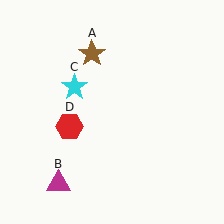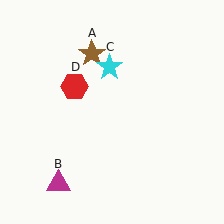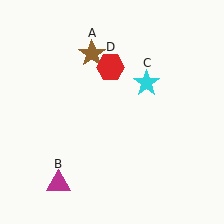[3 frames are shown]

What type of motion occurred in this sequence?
The cyan star (object C), red hexagon (object D) rotated clockwise around the center of the scene.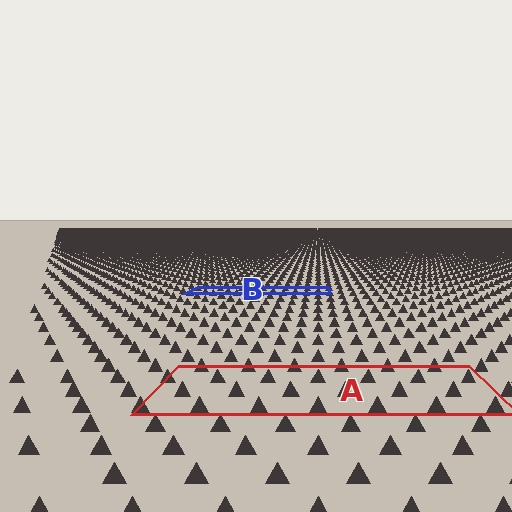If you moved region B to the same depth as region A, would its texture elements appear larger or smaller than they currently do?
They would appear larger. At a closer depth, the same texture elements are projected at a bigger on-screen size.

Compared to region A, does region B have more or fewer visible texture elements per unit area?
Region B has more texture elements per unit area — they are packed more densely because it is farther away.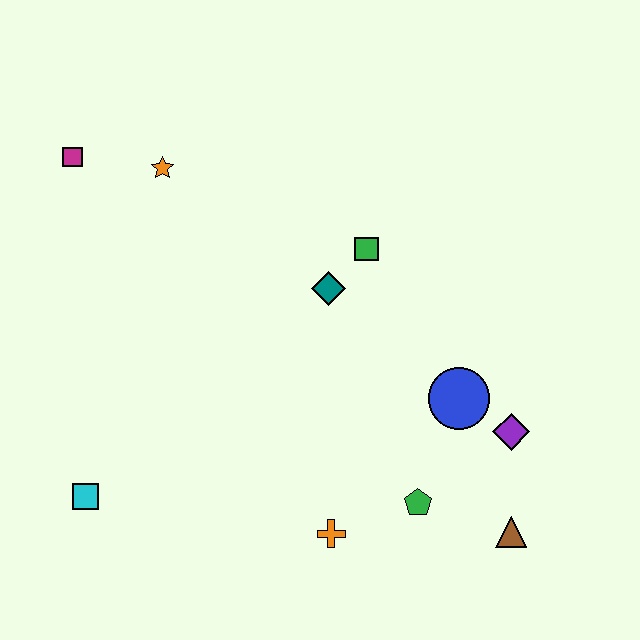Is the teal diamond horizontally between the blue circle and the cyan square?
Yes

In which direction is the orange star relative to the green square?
The orange star is to the left of the green square.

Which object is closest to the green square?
The teal diamond is closest to the green square.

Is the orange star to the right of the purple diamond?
No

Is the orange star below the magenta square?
Yes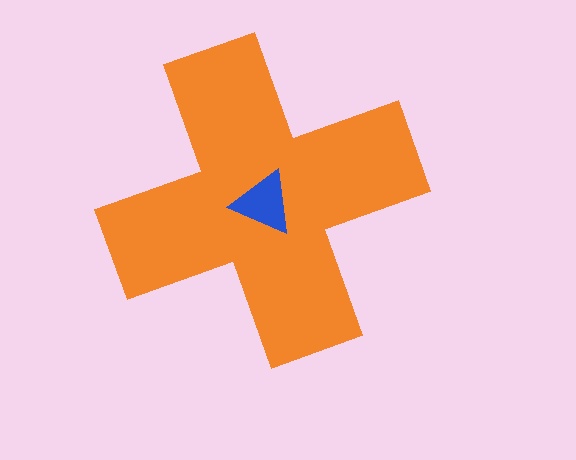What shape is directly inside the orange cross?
The blue triangle.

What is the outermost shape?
The orange cross.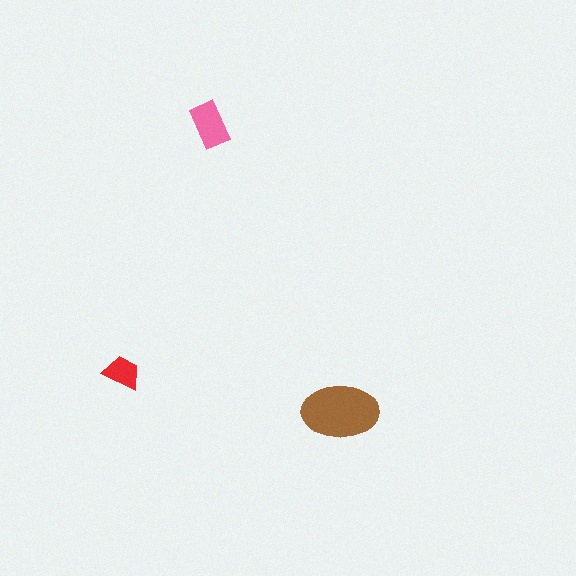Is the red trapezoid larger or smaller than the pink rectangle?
Smaller.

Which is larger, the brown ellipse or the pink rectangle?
The brown ellipse.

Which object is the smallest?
The red trapezoid.